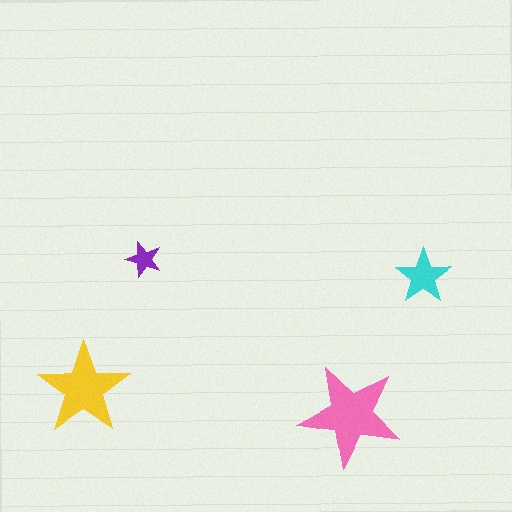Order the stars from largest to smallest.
the pink one, the yellow one, the cyan one, the purple one.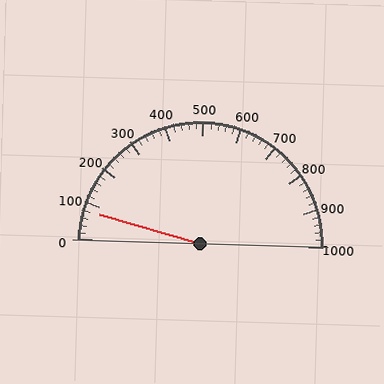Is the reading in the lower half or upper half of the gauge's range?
The reading is in the lower half of the range (0 to 1000).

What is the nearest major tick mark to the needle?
The nearest major tick mark is 100.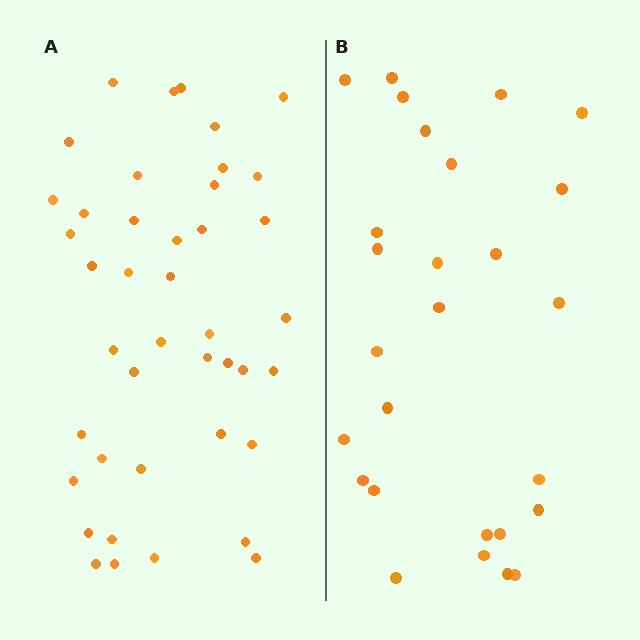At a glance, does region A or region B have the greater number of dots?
Region A (the left region) has more dots.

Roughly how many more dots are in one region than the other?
Region A has approximately 15 more dots than region B.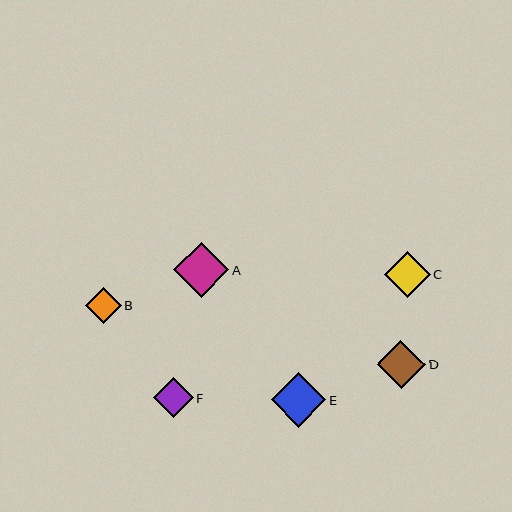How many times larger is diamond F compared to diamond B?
Diamond F is approximately 1.1 times the size of diamond B.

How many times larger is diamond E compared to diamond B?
Diamond E is approximately 1.5 times the size of diamond B.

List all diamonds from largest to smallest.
From largest to smallest: A, E, D, C, F, B.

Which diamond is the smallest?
Diamond B is the smallest with a size of approximately 36 pixels.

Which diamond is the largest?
Diamond A is the largest with a size of approximately 55 pixels.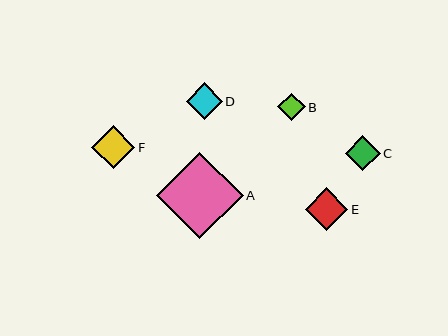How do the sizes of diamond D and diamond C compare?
Diamond D and diamond C are approximately the same size.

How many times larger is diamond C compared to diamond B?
Diamond C is approximately 1.3 times the size of diamond B.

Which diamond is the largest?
Diamond A is the largest with a size of approximately 86 pixels.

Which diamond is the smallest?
Diamond B is the smallest with a size of approximately 27 pixels.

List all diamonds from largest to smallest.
From largest to smallest: A, F, E, D, C, B.